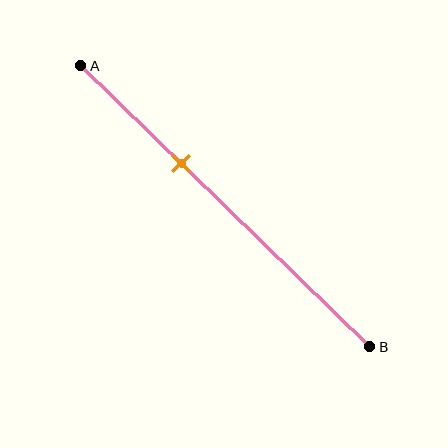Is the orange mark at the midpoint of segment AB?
No, the mark is at about 35% from A, not at the 50% midpoint.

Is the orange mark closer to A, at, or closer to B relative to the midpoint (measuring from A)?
The orange mark is closer to point A than the midpoint of segment AB.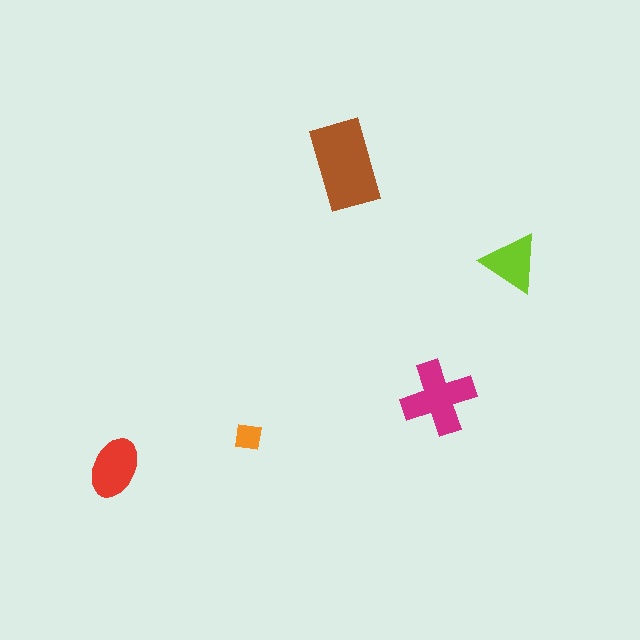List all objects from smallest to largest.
The orange square, the lime triangle, the red ellipse, the magenta cross, the brown rectangle.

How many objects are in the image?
There are 5 objects in the image.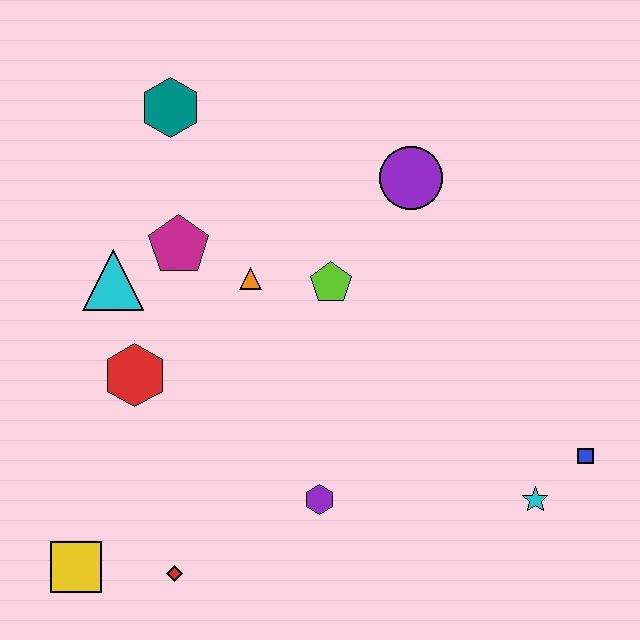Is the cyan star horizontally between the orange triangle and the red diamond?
No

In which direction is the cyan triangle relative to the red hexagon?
The cyan triangle is above the red hexagon.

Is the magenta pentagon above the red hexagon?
Yes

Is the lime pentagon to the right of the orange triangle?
Yes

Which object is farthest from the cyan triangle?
The blue square is farthest from the cyan triangle.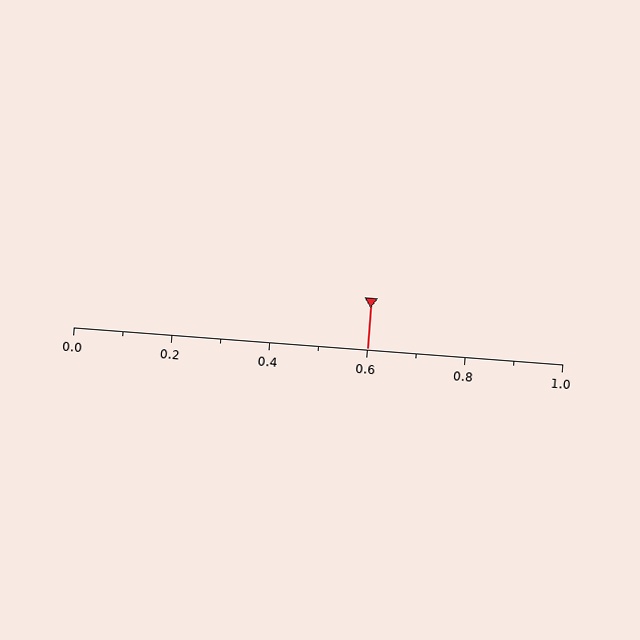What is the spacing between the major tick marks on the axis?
The major ticks are spaced 0.2 apart.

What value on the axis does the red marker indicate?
The marker indicates approximately 0.6.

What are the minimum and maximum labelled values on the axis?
The axis runs from 0.0 to 1.0.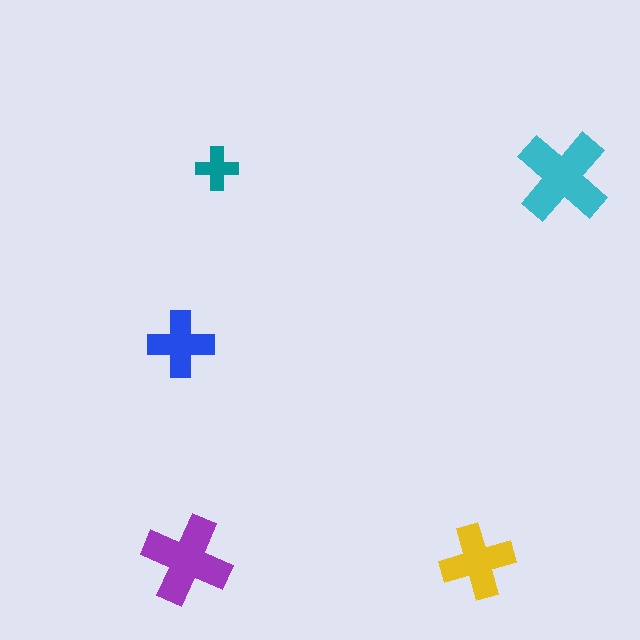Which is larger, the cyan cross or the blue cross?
The cyan one.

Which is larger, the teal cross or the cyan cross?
The cyan one.